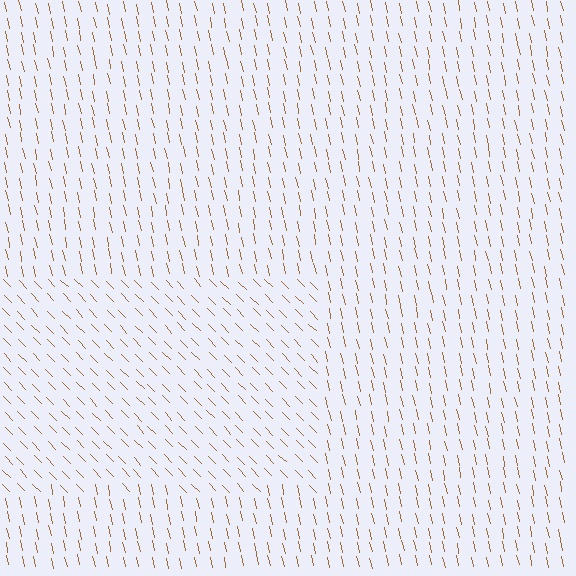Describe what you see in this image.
The image is filled with small brown line segments. A rectangle region in the image has lines oriented differently from the surrounding lines, creating a visible texture boundary.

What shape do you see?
I see a rectangle.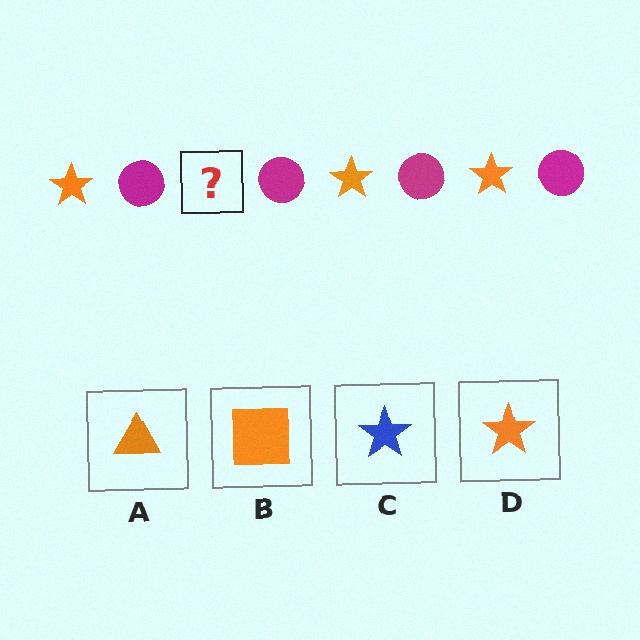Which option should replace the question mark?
Option D.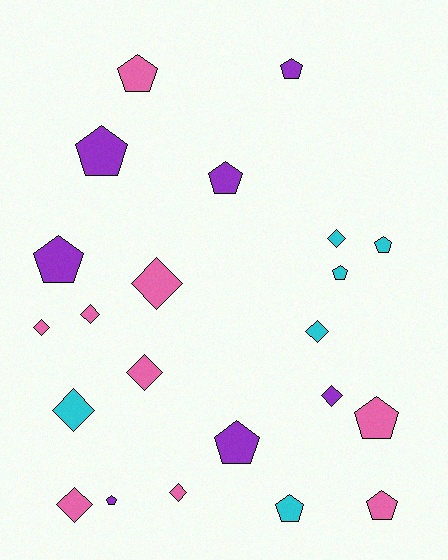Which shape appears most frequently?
Pentagon, with 12 objects.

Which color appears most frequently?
Pink, with 9 objects.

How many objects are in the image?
There are 22 objects.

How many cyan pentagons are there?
There are 3 cyan pentagons.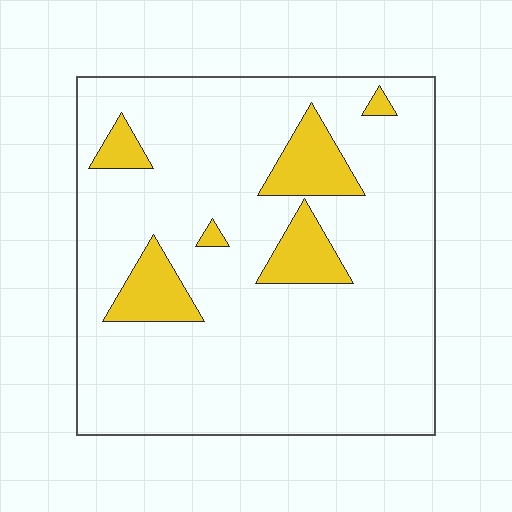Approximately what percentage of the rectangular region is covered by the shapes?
Approximately 15%.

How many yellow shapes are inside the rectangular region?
6.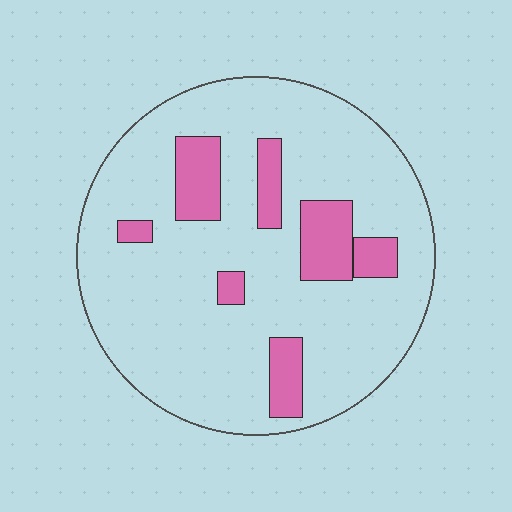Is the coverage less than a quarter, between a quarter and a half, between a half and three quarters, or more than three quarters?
Less than a quarter.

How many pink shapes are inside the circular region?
7.